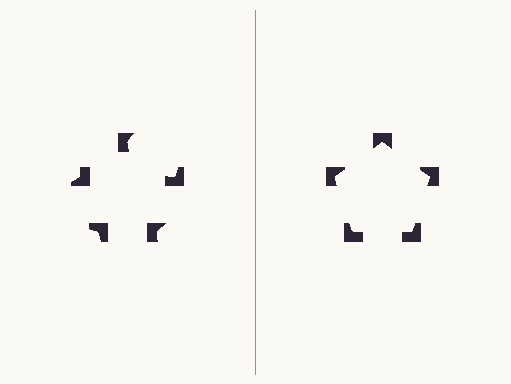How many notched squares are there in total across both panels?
10 — 5 on each side.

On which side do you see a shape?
An illusory pentagon appears on the right side. On the left side the wedge cuts are rotated, so no coherent shape forms.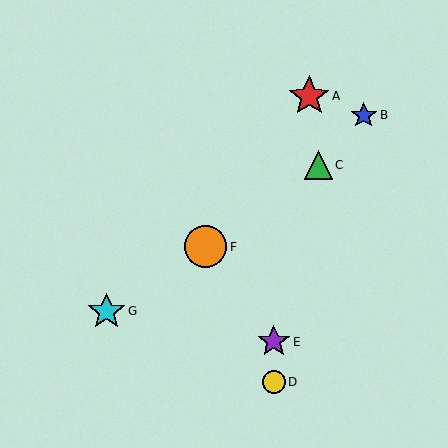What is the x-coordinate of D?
Object D is at x≈274.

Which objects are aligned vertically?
Objects D, E are aligned vertically.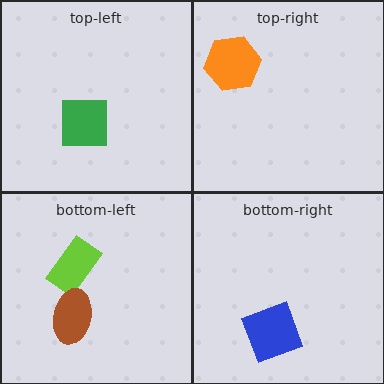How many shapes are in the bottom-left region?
2.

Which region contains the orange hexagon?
The top-right region.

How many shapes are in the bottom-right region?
1.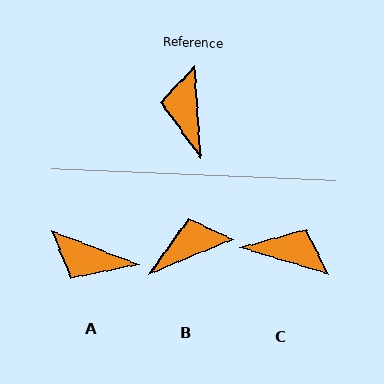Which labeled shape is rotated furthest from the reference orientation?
C, about 110 degrees away.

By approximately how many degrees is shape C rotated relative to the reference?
Approximately 110 degrees clockwise.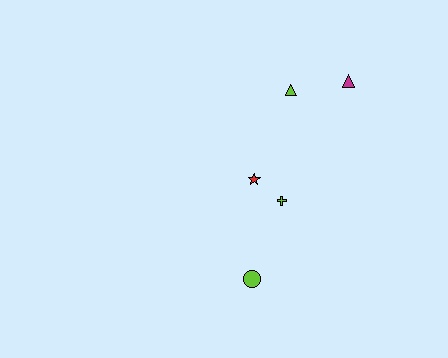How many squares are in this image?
There are no squares.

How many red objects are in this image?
There is 1 red object.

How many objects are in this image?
There are 5 objects.